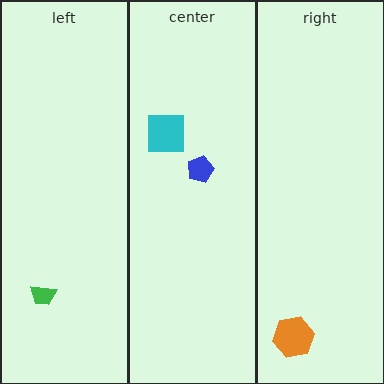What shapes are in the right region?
The orange hexagon.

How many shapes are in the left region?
1.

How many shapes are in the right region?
1.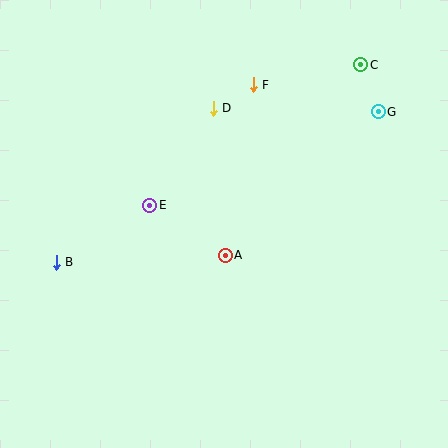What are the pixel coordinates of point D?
Point D is at (213, 108).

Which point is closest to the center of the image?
Point A at (225, 255) is closest to the center.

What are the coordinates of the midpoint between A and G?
The midpoint between A and G is at (302, 184).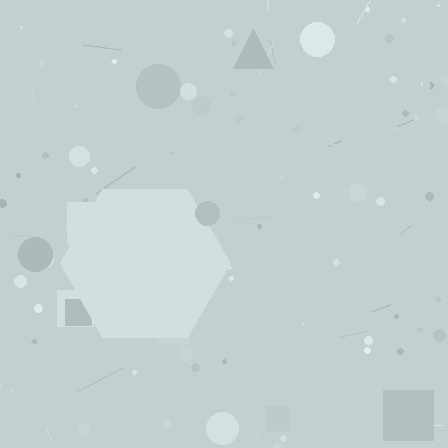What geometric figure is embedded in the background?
A hexagon is embedded in the background.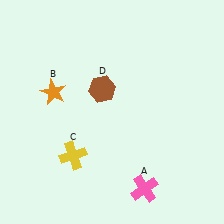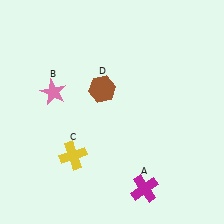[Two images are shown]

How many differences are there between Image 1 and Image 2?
There are 2 differences between the two images.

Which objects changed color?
A changed from pink to magenta. B changed from orange to pink.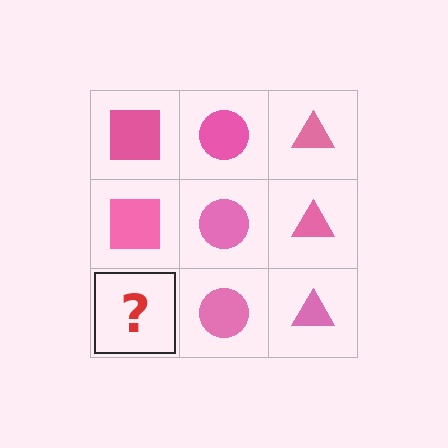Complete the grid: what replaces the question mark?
The question mark should be replaced with a pink square.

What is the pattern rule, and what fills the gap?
The rule is that each column has a consistent shape. The gap should be filled with a pink square.